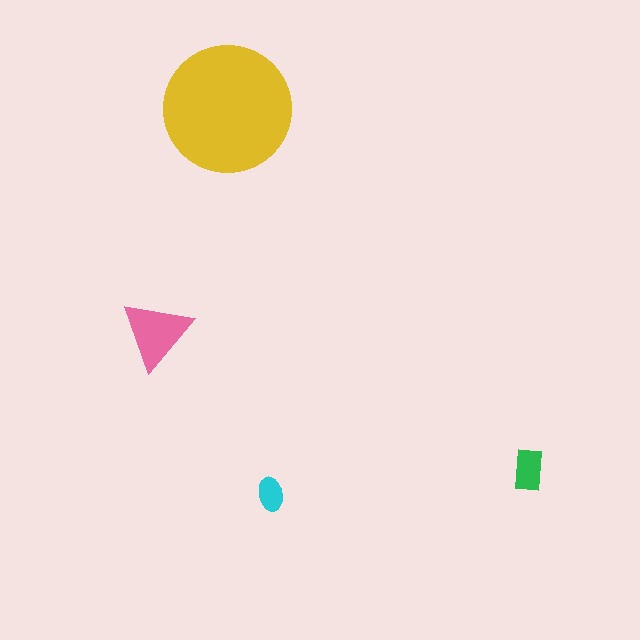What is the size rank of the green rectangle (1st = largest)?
3rd.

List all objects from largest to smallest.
The yellow circle, the pink triangle, the green rectangle, the cyan ellipse.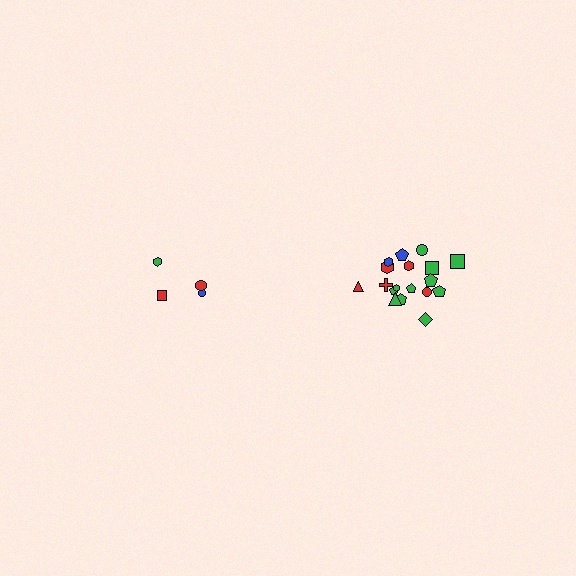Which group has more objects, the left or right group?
The right group.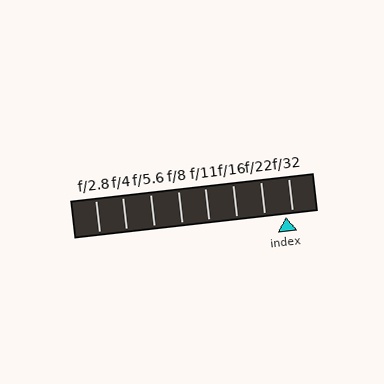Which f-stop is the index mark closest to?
The index mark is closest to f/32.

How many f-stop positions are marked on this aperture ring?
There are 8 f-stop positions marked.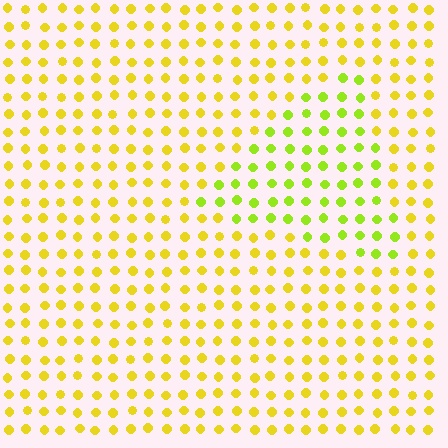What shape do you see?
I see a triangle.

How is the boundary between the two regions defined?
The boundary is defined purely by a slight shift in hue (about 31 degrees). Spacing, size, and orientation are identical on both sides.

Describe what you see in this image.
The image is filled with small yellow elements in a uniform arrangement. A triangle-shaped region is visible where the elements are tinted to a slightly different hue, forming a subtle color boundary.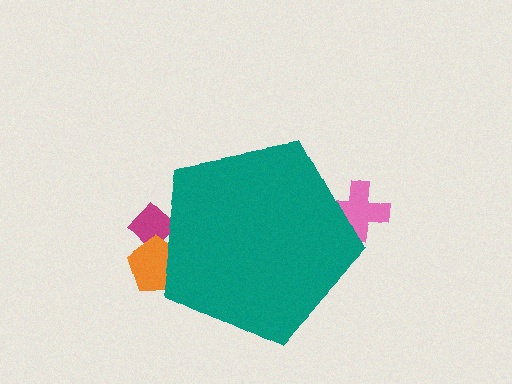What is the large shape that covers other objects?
A teal pentagon.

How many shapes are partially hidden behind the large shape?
3 shapes are partially hidden.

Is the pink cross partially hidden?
Yes, the pink cross is partially hidden behind the teal pentagon.